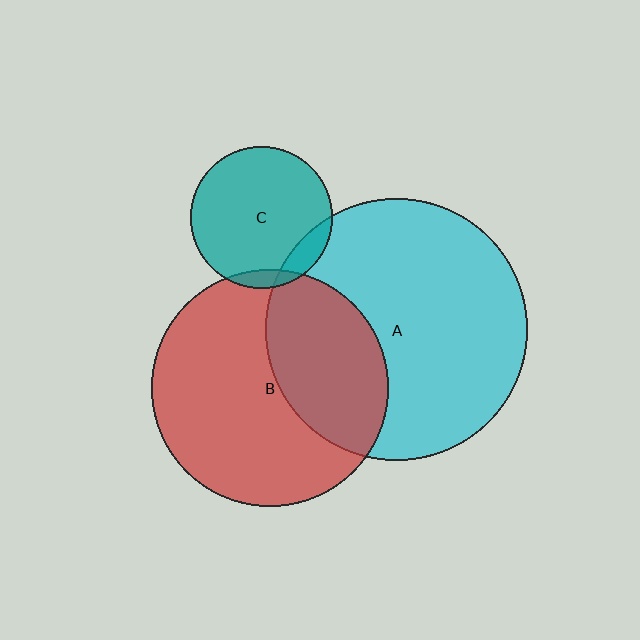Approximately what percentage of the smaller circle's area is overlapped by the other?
Approximately 5%.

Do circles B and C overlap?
Yes.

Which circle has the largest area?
Circle A (cyan).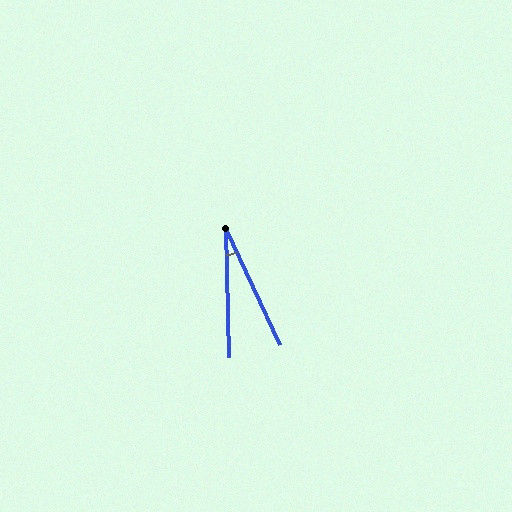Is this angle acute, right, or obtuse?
It is acute.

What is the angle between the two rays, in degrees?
Approximately 24 degrees.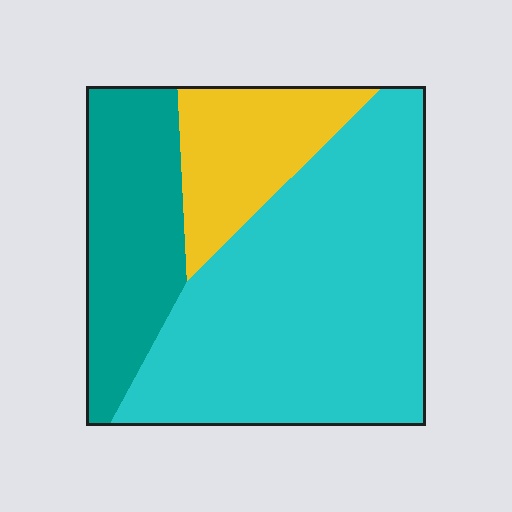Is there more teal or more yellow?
Teal.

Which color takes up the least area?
Yellow, at roughly 15%.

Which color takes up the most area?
Cyan, at roughly 60%.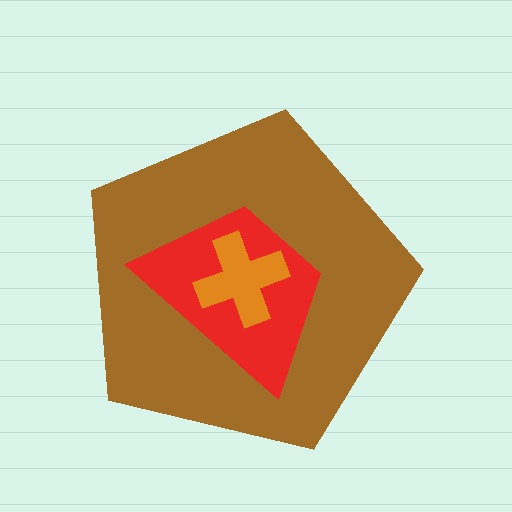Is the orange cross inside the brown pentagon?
Yes.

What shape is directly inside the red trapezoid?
The orange cross.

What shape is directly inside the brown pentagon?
The red trapezoid.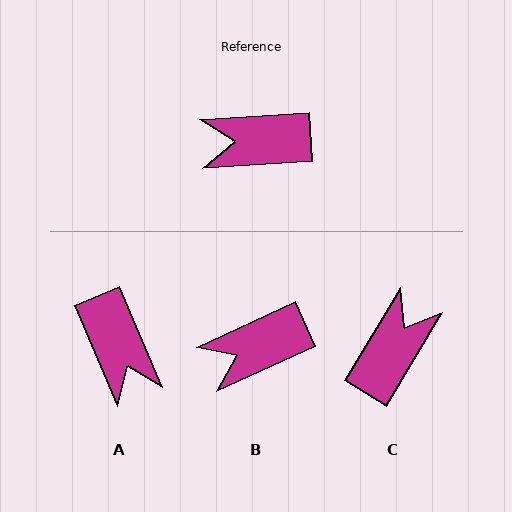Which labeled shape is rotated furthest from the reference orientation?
C, about 124 degrees away.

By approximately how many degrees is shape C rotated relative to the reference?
Approximately 124 degrees clockwise.